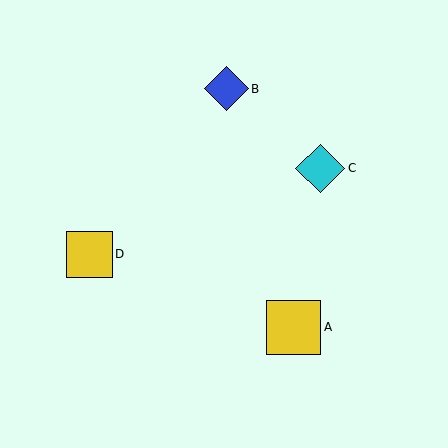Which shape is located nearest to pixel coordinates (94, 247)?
The yellow square (labeled D) at (89, 254) is nearest to that location.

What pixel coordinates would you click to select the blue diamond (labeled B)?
Click at (226, 89) to select the blue diamond B.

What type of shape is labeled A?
Shape A is a yellow square.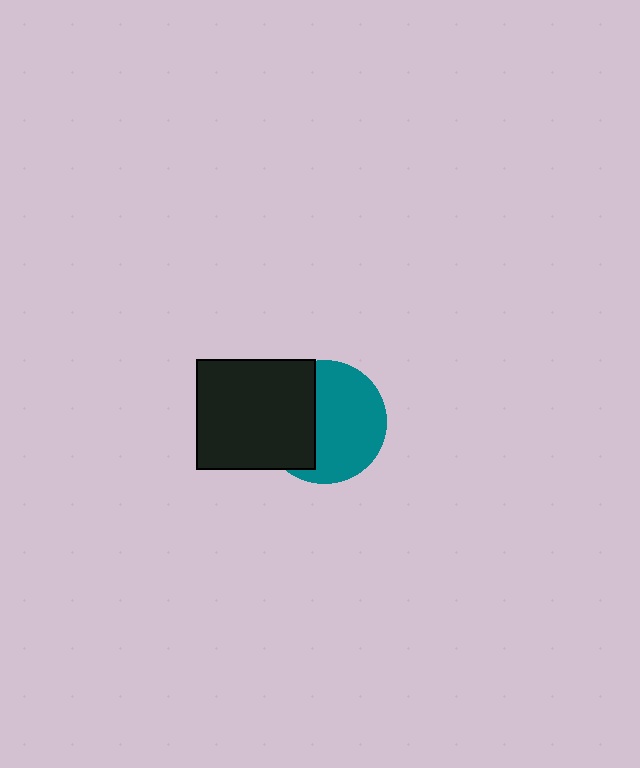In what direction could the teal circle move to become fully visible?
The teal circle could move right. That would shift it out from behind the black rectangle entirely.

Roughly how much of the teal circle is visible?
About half of it is visible (roughly 61%).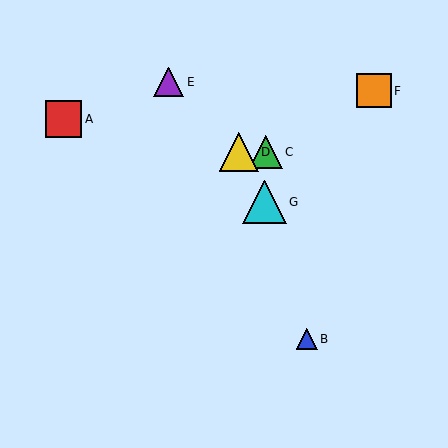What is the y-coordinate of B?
Object B is at y≈339.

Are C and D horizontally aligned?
Yes, both are at y≈152.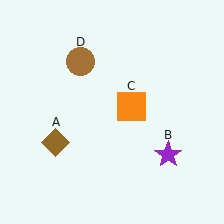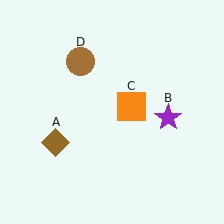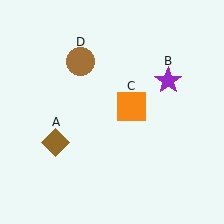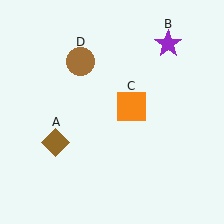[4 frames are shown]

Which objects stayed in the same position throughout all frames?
Brown diamond (object A) and orange square (object C) and brown circle (object D) remained stationary.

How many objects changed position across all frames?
1 object changed position: purple star (object B).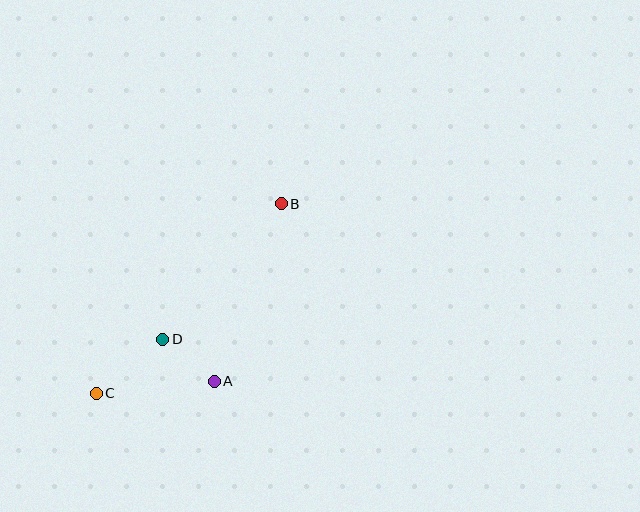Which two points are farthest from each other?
Points B and C are farthest from each other.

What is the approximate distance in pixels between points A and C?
The distance between A and C is approximately 119 pixels.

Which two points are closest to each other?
Points A and D are closest to each other.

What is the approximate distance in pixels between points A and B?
The distance between A and B is approximately 190 pixels.